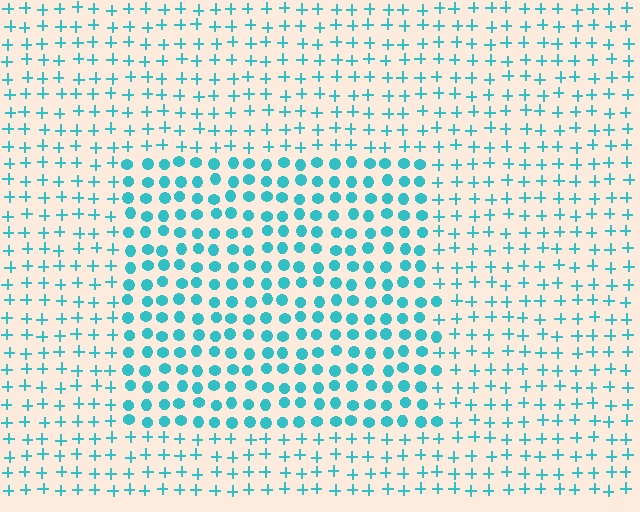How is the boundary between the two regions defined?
The boundary is defined by a change in element shape: circles inside vs. plus signs outside. All elements share the same color and spacing.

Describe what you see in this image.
The image is filled with small cyan elements arranged in a uniform grid. A rectangle-shaped region contains circles, while the surrounding area contains plus signs. The boundary is defined purely by the change in element shape.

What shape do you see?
I see a rectangle.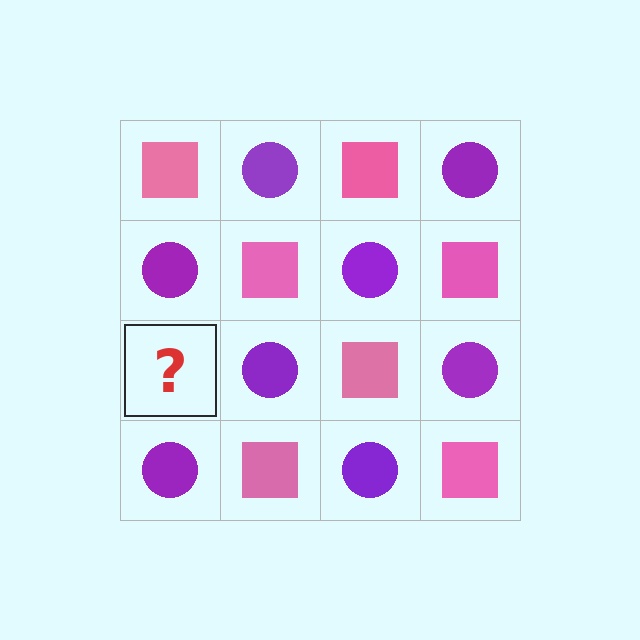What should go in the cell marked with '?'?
The missing cell should contain a pink square.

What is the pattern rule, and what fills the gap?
The rule is that it alternates pink square and purple circle in a checkerboard pattern. The gap should be filled with a pink square.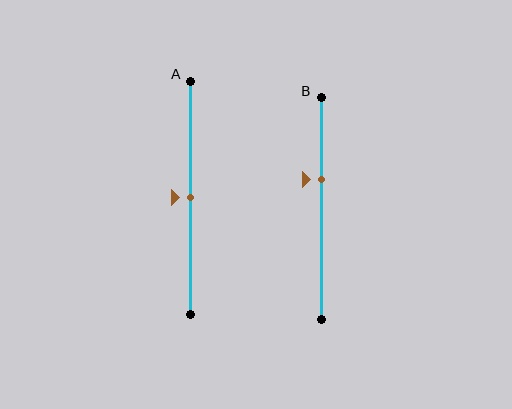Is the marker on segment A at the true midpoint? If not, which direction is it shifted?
Yes, the marker on segment A is at the true midpoint.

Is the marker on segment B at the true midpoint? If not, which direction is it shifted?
No, the marker on segment B is shifted upward by about 13% of the segment length.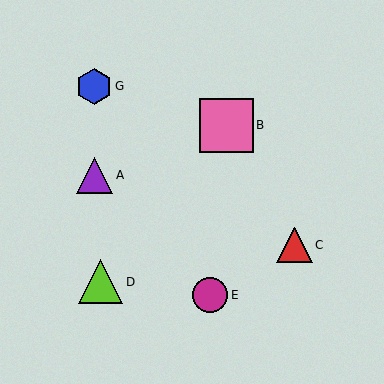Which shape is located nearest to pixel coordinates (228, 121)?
The pink square (labeled B) at (226, 125) is nearest to that location.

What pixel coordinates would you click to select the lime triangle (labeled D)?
Click at (101, 282) to select the lime triangle D.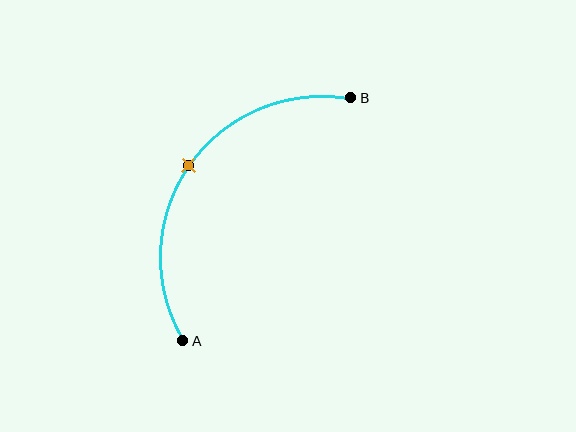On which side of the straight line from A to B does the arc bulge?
The arc bulges above and to the left of the straight line connecting A and B.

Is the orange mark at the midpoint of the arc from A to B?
Yes. The orange mark lies on the arc at equal arc-length from both A and B — it is the arc midpoint.